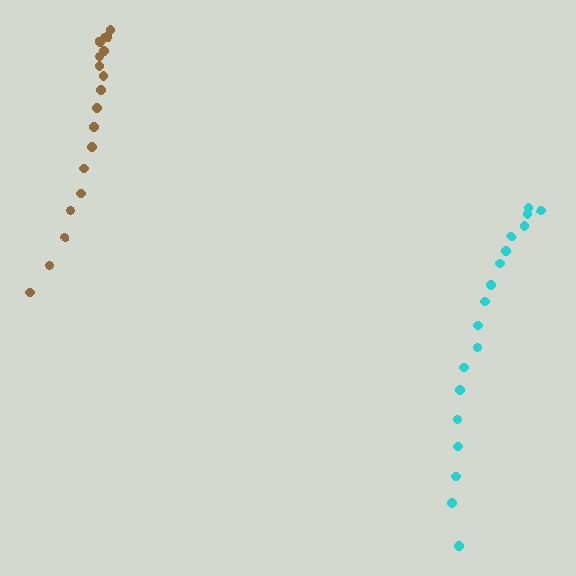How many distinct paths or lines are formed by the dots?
There are 2 distinct paths.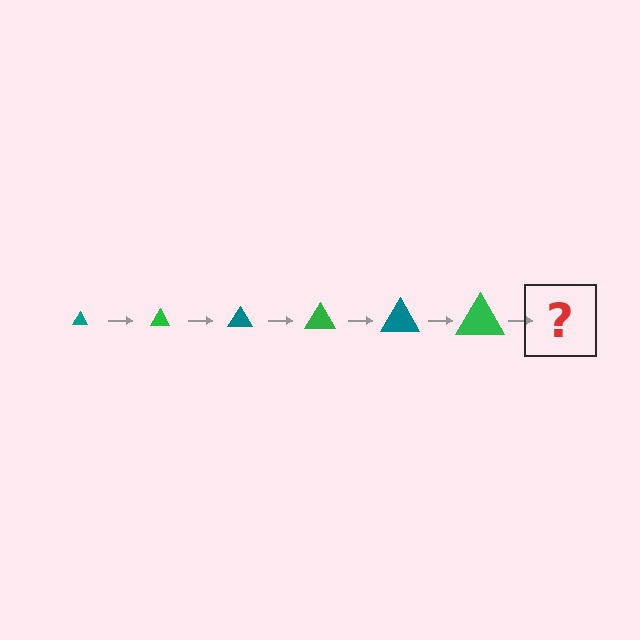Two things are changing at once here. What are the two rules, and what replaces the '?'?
The two rules are that the triangle grows larger each step and the color cycles through teal and green. The '?' should be a teal triangle, larger than the previous one.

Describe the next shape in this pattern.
It should be a teal triangle, larger than the previous one.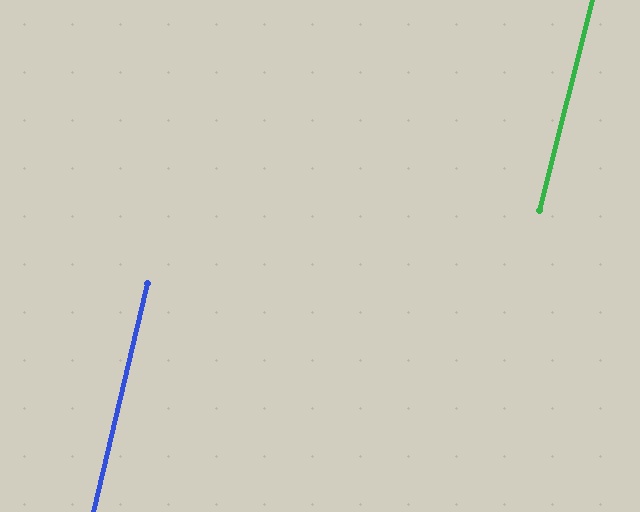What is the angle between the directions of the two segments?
Approximately 1 degree.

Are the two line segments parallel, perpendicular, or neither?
Parallel — their directions differ by only 0.8°.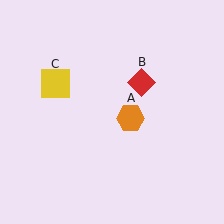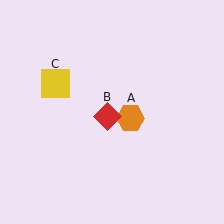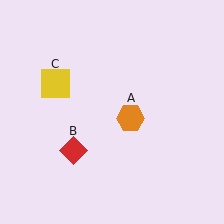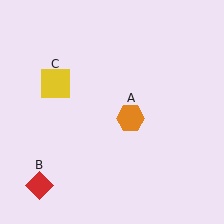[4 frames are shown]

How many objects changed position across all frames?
1 object changed position: red diamond (object B).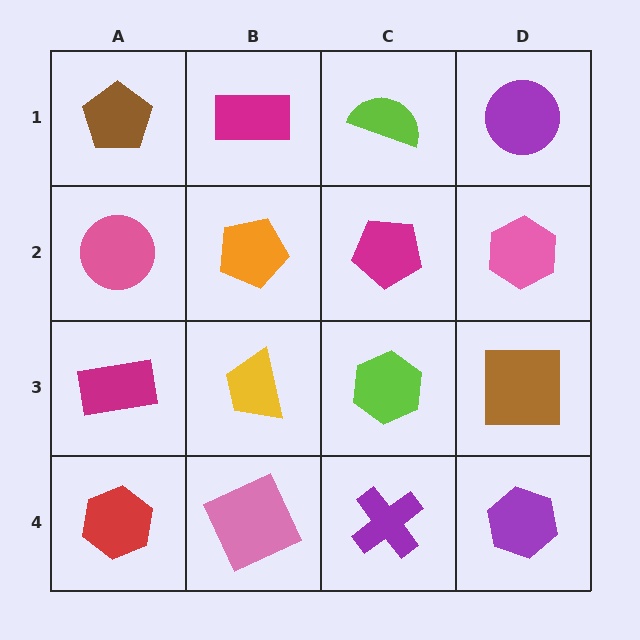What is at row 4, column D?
A purple hexagon.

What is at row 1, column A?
A brown pentagon.